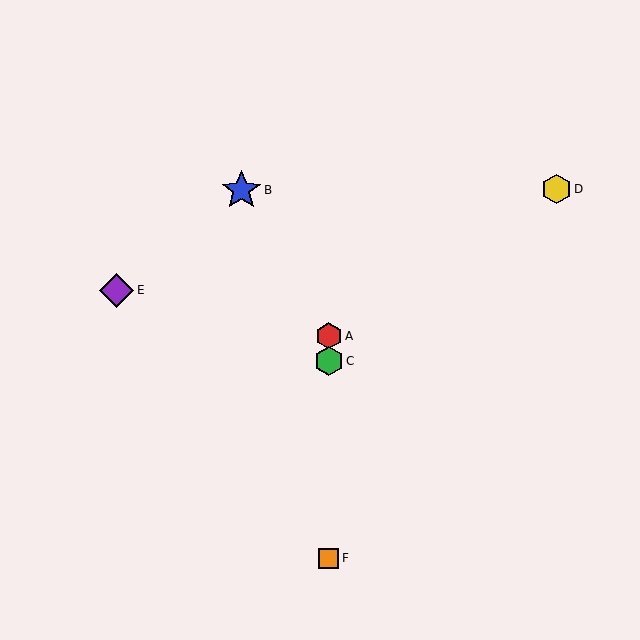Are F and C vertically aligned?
Yes, both are at x≈329.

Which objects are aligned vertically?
Objects A, C, F are aligned vertically.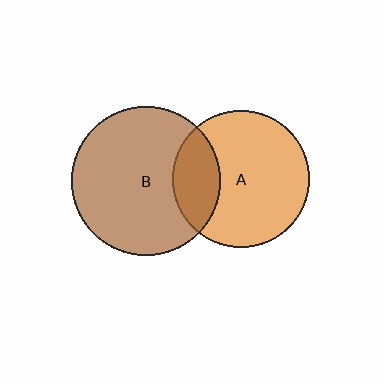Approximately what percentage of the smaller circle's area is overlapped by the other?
Approximately 25%.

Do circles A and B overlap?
Yes.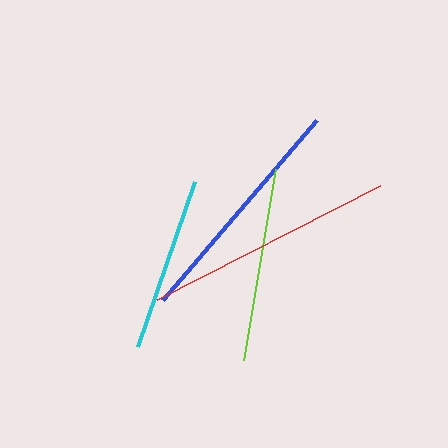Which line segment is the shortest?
The cyan line is the shortest at approximately 174 pixels.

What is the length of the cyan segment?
The cyan segment is approximately 174 pixels long.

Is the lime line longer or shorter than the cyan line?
The lime line is longer than the cyan line.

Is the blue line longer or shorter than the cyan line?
The blue line is longer than the cyan line.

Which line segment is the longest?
The red line is the longest at approximately 250 pixels.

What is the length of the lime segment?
The lime segment is approximately 194 pixels long.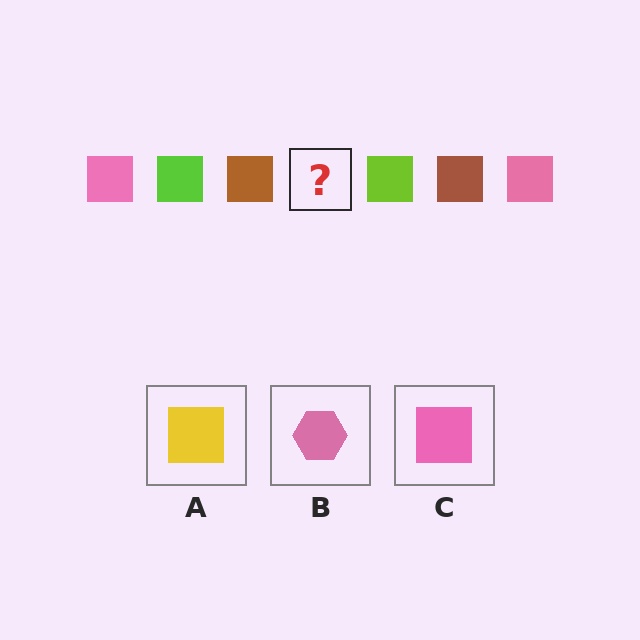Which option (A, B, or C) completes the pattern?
C.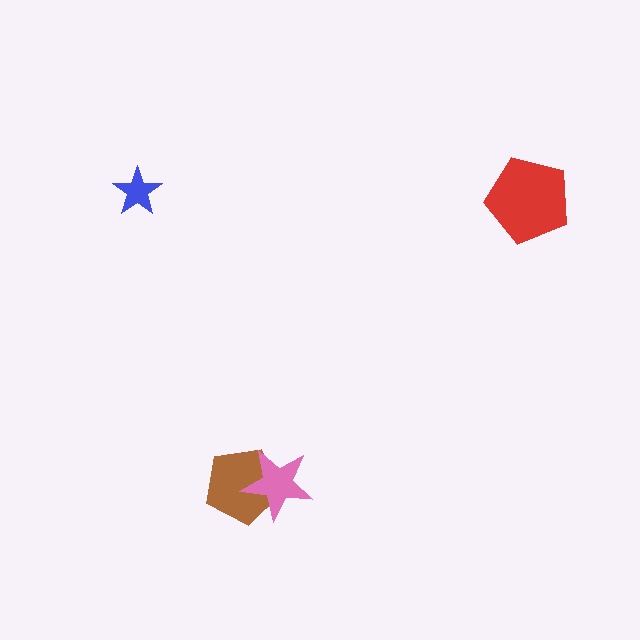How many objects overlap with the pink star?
1 object overlaps with the pink star.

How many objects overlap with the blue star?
0 objects overlap with the blue star.